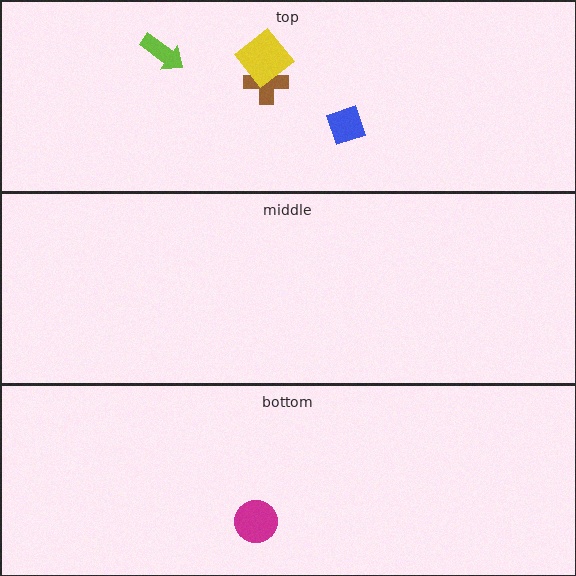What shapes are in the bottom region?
The magenta circle.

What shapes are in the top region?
The brown cross, the lime arrow, the blue diamond, the yellow diamond.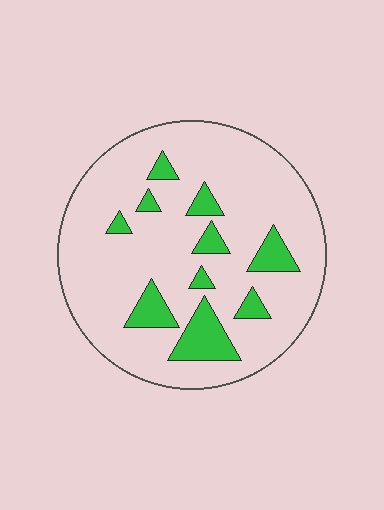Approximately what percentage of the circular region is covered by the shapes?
Approximately 15%.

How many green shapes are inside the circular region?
10.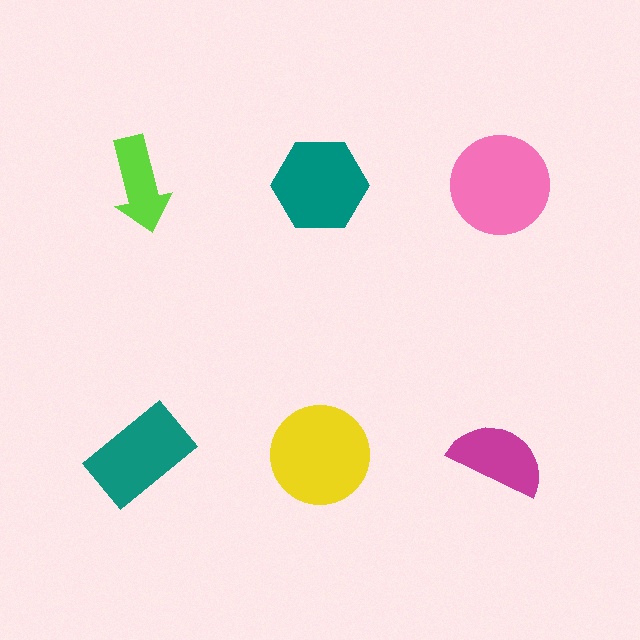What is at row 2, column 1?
A teal rectangle.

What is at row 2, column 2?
A yellow circle.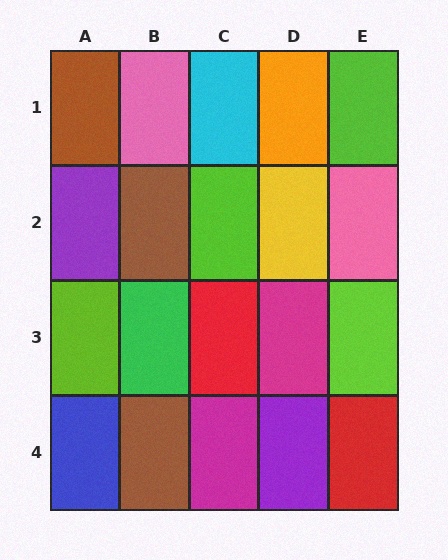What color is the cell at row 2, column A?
Purple.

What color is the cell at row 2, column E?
Pink.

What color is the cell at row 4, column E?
Red.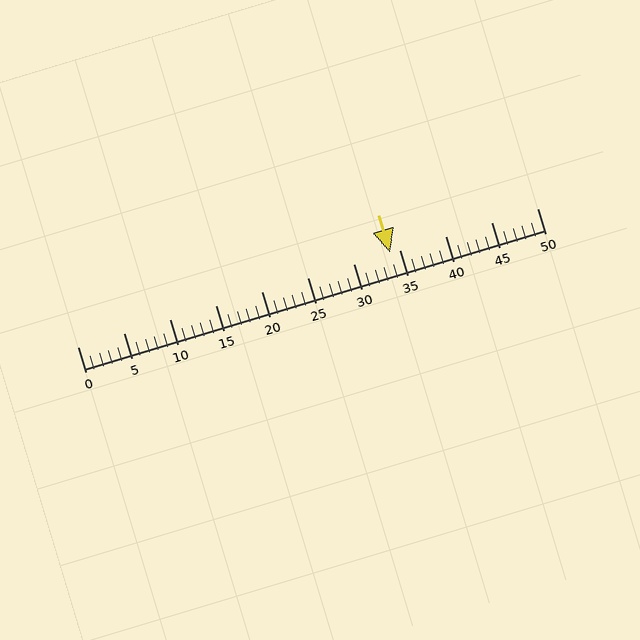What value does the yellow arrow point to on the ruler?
The yellow arrow points to approximately 34.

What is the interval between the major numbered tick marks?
The major tick marks are spaced 5 units apart.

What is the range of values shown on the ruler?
The ruler shows values from 0 to 50.